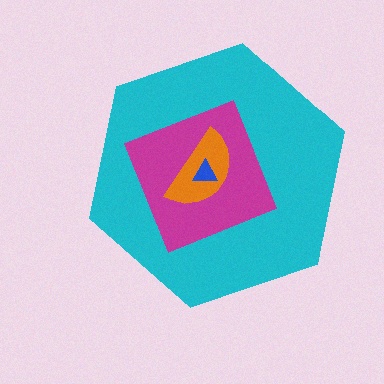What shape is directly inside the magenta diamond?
The orange semicircle.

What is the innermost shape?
The blue triangle.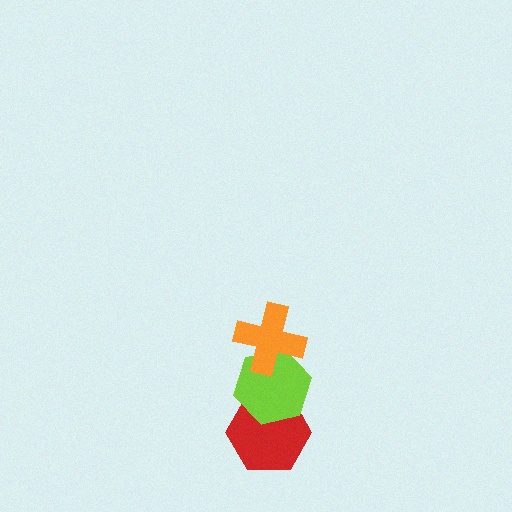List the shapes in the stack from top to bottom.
From top to bottom: the orange cross, the lime hexagon, the red hexagon.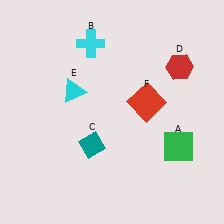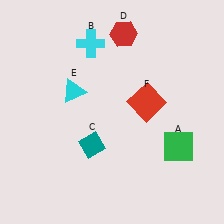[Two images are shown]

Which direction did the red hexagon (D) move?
The red hexagon (D) moved left.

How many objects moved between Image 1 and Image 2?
1 object moved between the two images.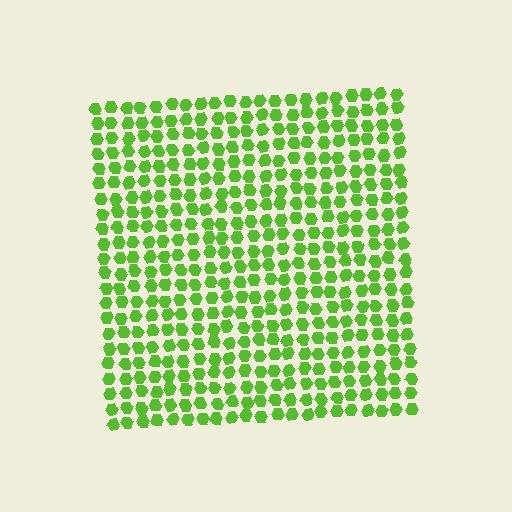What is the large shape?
The large shape is a square.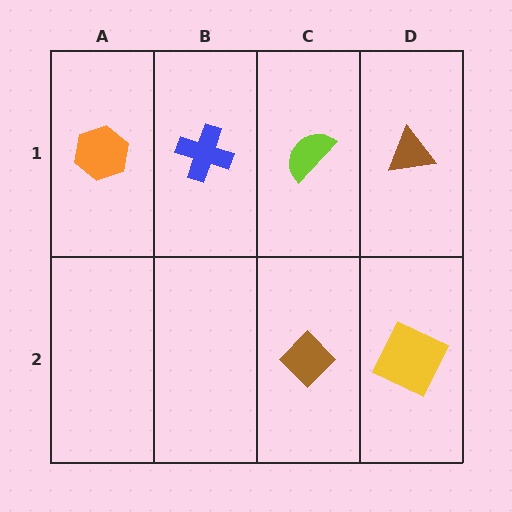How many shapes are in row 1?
4 shapes.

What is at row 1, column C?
A lime semicircle.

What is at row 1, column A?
An orange hexagon.